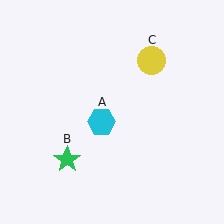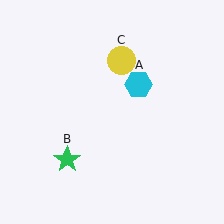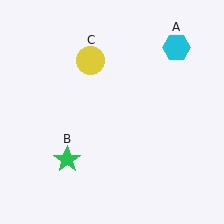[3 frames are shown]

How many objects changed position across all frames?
2 objects changed position: cyan hexagon (object A), yellow circle (object C).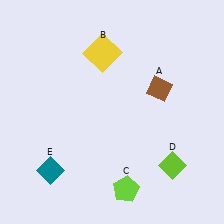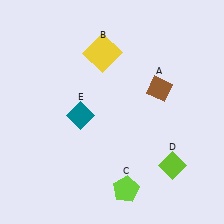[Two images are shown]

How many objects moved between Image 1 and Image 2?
1 object moved between the two images.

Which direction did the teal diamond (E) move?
The teal diamond (E) moved up.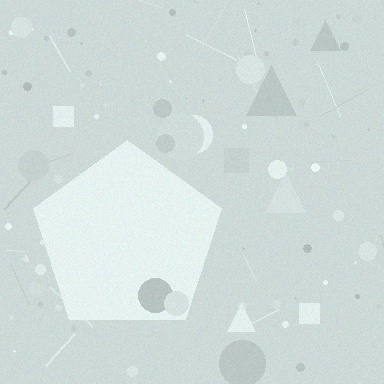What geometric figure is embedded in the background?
A pentagon is embedded in the background.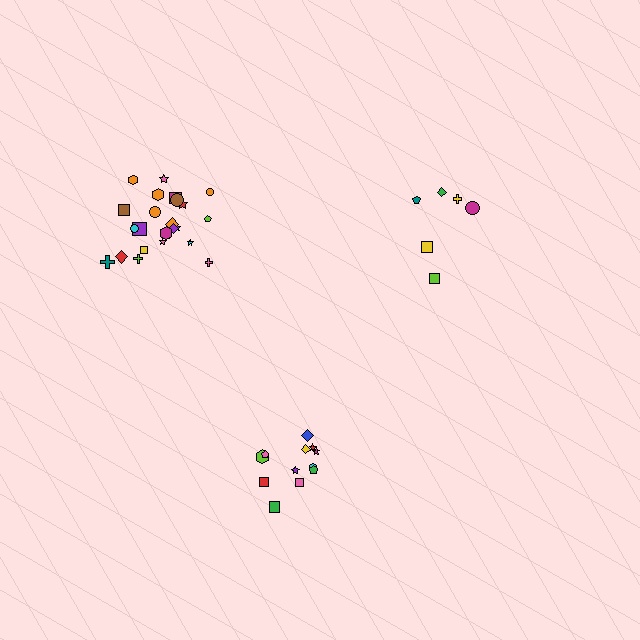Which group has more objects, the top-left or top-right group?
The top-left group.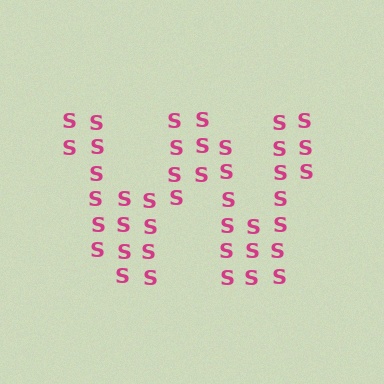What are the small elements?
The small elements are letter S's.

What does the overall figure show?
The overall figure shows the letter W.